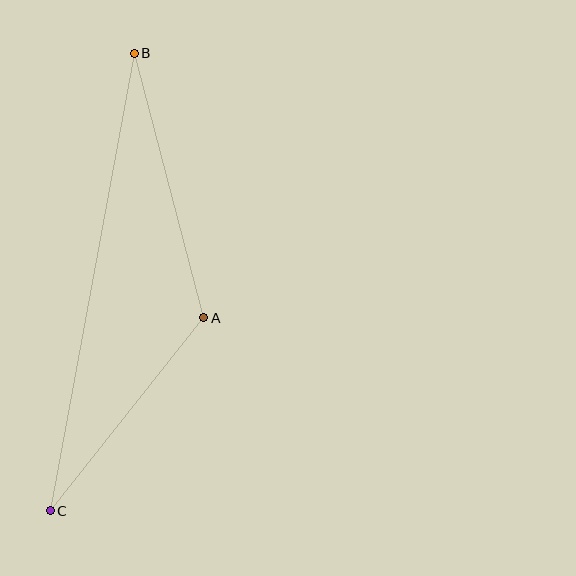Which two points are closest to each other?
Points A and C are closest to each other.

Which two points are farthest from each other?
Points B and C are farthest from each other.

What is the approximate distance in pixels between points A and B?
The distance between A and B is approximately 273 pixels.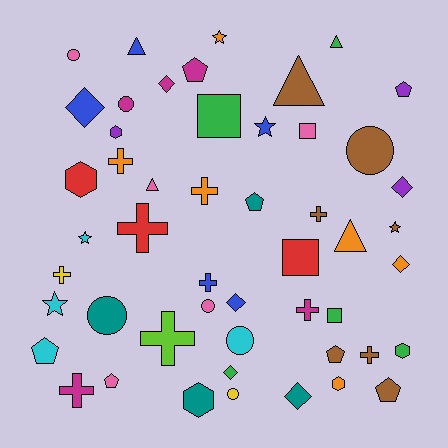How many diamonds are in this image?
There are 7 diamonds.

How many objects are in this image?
There are 50 objects.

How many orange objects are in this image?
There are 6 orange objects.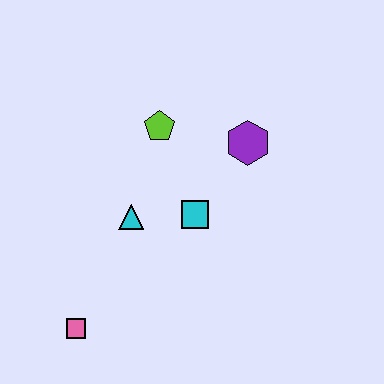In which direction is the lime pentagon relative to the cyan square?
The lime pentagon is above the cyan square.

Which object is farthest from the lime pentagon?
The pink square is farthest from the lime pentagon.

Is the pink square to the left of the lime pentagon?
Yes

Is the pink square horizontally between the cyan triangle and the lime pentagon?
No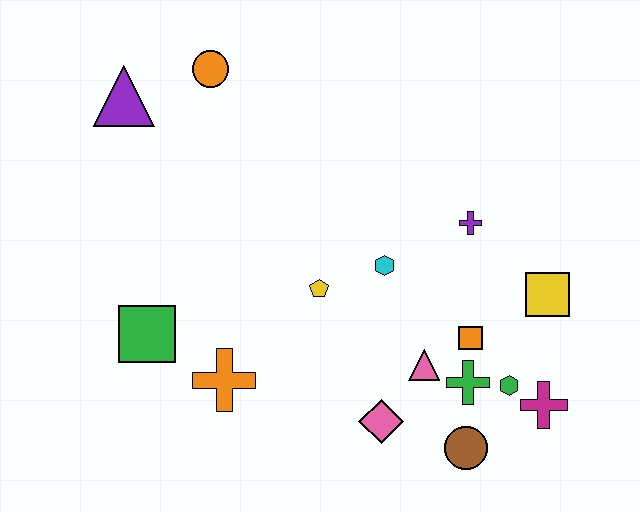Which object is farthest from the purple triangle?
The magenta cross is farthest from the purple triangle.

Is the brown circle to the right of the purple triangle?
Yes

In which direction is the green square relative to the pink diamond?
The green square is to the left of the pink diamond.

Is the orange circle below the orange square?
No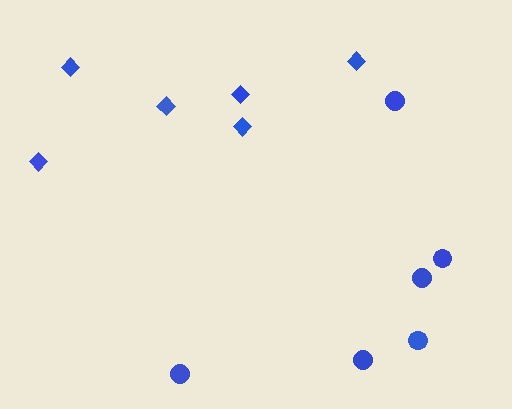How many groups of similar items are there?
There are 2 groups: one group of diamonds (6) and one group of circles (6).